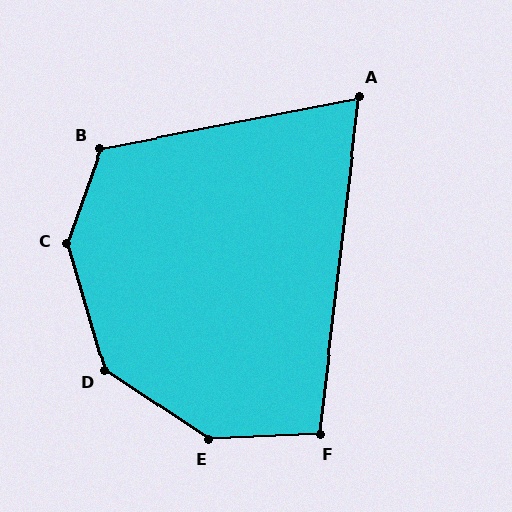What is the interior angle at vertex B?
Approximately 120 degrees (obtuse).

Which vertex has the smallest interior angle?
A, at approximately 72 degrees.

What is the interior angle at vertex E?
Approximately 143 degrees (obtuse).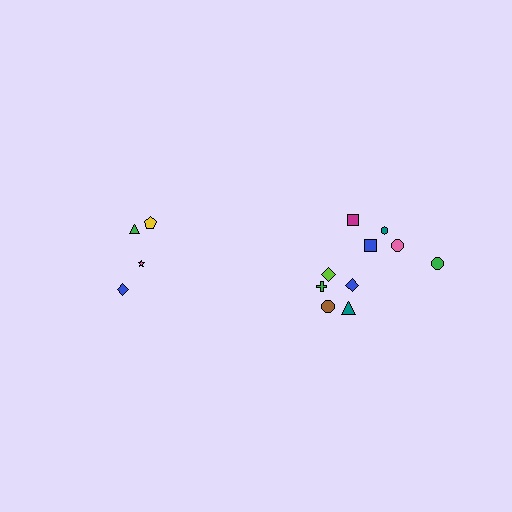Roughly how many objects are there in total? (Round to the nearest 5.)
Roughly 15 objects in total.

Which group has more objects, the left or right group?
The right group.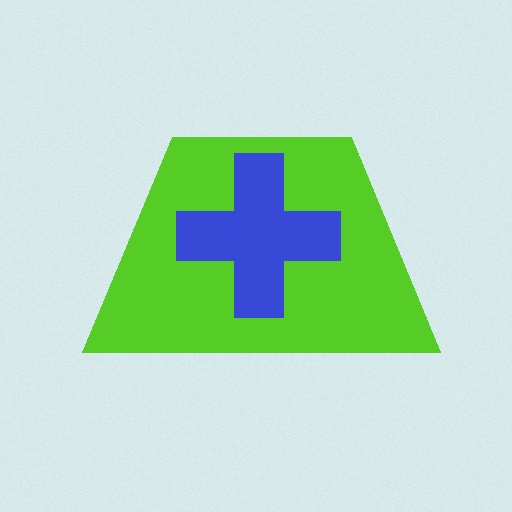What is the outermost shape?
The lime trapezoid.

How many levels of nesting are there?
2.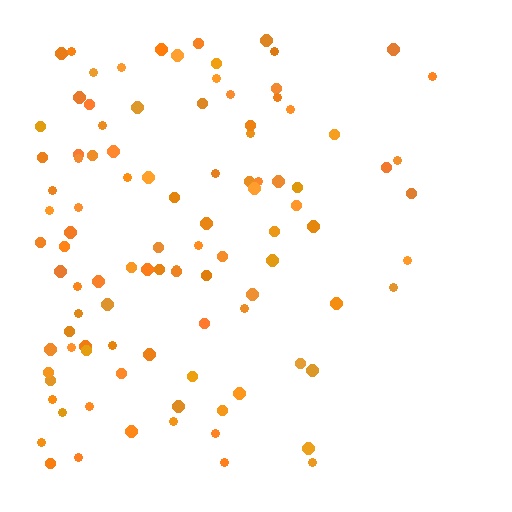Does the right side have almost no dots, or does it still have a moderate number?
Still a moderate number, just noticeably fewer than the left.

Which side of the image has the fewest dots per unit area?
The right.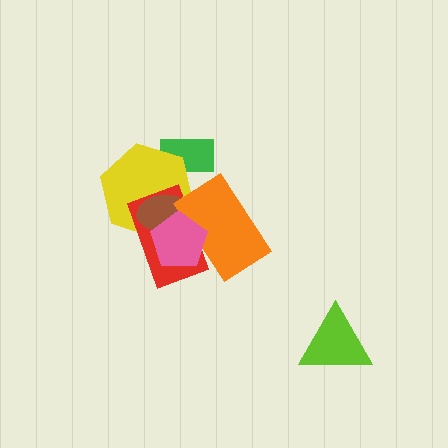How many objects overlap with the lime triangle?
0 objects overlap with the lime triangle.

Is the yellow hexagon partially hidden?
Yes, it is partially covered by another shape.